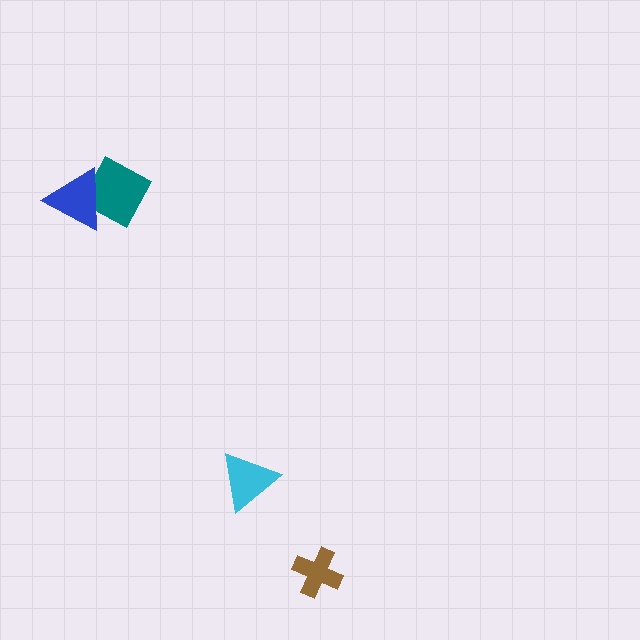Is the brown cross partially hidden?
No, no other shape covers it.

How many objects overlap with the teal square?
1 object overlaps with the teal square.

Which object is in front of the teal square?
The blue triangle is in front of the teal square.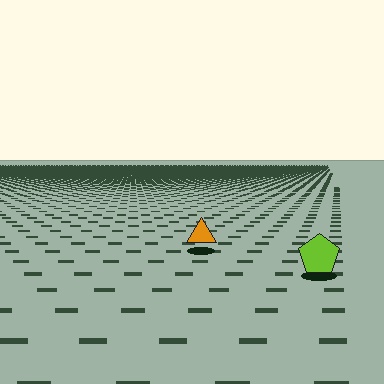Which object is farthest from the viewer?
The orange triangle is farthest from the viewer. It appears smaller and the ground texture around it is denser.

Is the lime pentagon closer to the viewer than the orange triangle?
Yes. The lime pentagon is closer — you can tell from the texture gradient: the ground texture is coarser near it.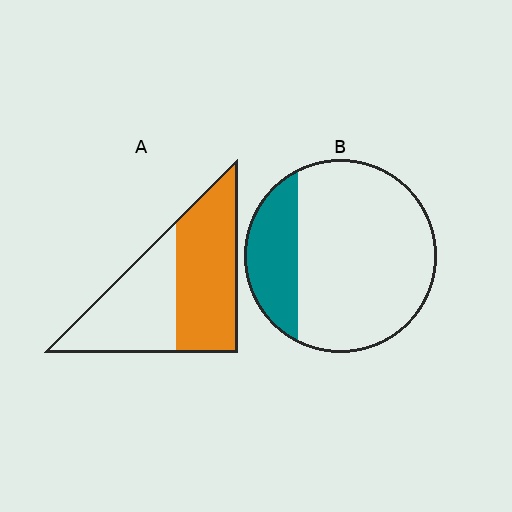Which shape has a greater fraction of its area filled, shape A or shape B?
Shape A.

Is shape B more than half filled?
No.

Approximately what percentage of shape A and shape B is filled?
A is approximately 55% and B is approximately 25%.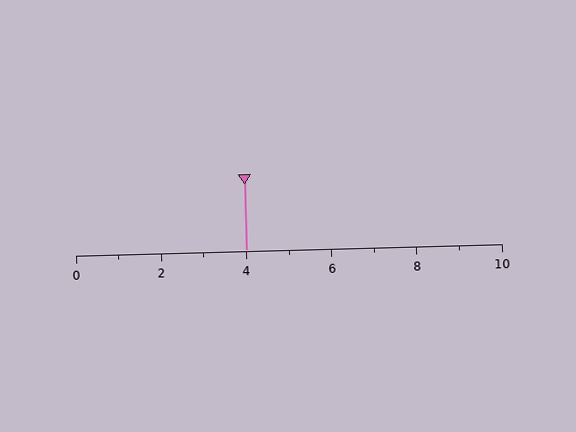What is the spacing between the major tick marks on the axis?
The major ticks are spaced 2 apart.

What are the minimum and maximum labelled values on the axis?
The axis runs from 0 to 10.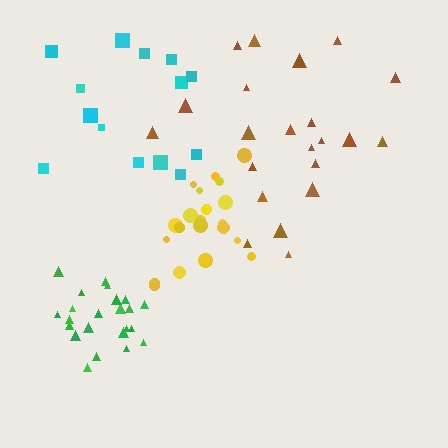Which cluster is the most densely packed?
Green.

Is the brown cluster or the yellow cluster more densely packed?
Brown.